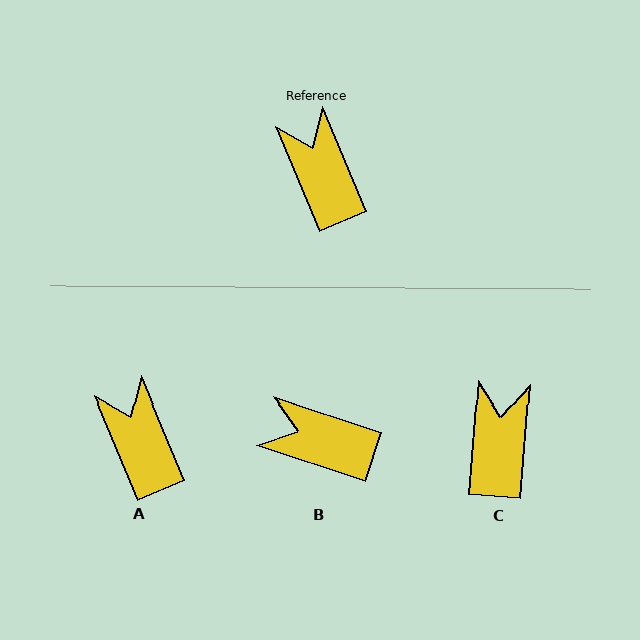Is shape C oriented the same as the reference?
No, it is off by about 27 degrees.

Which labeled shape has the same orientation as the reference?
A.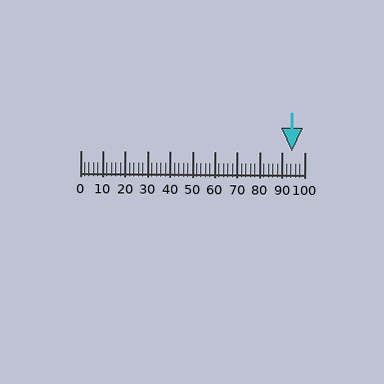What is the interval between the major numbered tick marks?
The major tick marks are spaced 10 units apart.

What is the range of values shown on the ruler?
The ruler shows values from 0 to 100.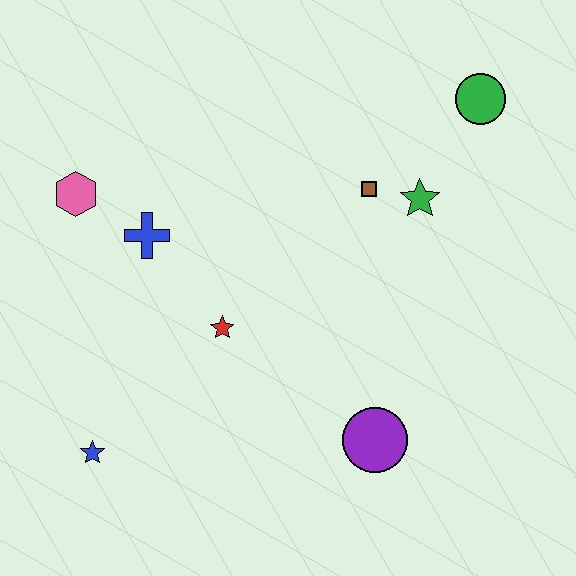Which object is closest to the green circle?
The green star is closest to the green circle.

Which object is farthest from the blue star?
The green circle is farthest from the blue star.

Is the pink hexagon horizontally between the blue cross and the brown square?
No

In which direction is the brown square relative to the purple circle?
The brown square is above the purple circle.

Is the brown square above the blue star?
Yes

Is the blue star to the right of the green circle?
No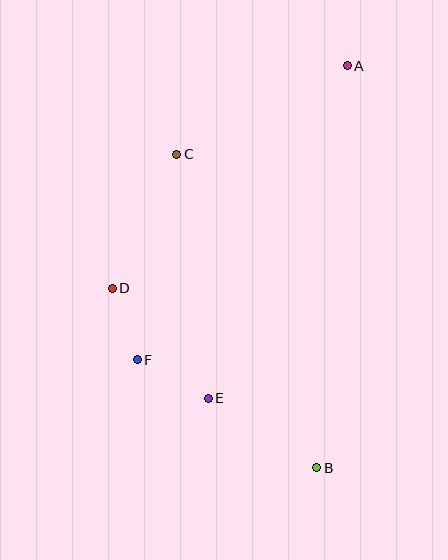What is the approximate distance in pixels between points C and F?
The distance between C and F is approximately 210 pixels.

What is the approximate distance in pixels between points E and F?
The distance between E and F is approximately 81 pixels.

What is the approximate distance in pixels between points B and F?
The distance between B and F is approximately 210 pixels.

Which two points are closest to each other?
Points D and F are closest to each other.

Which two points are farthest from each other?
Points A and B are farthest from each other.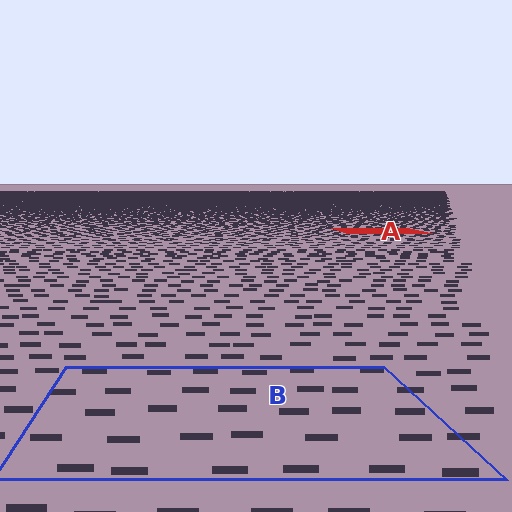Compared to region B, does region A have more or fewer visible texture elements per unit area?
Region A has more texture elements per unit area — they are packed more densely because it is farther away.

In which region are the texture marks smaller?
The texture marks are smaller in region A, because it is farther away.